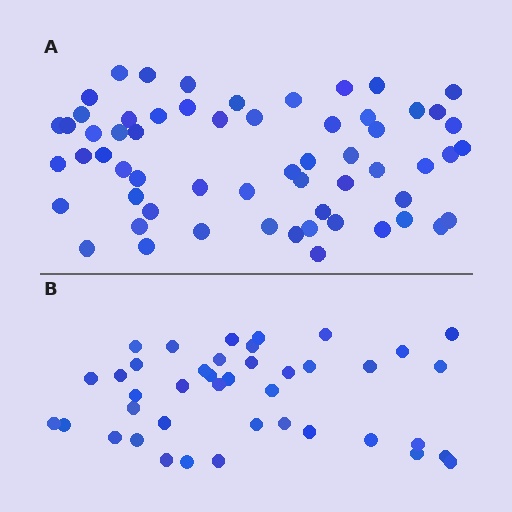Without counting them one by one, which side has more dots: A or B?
Region A (the top region) has more dots.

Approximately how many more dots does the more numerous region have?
Region A has approximately 20 more dots than region B.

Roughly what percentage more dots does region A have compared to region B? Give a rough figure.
About 45% more.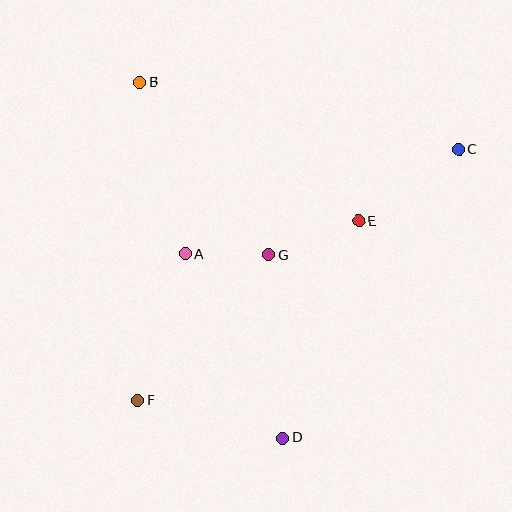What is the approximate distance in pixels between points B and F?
The distance between B and F is approximately 318 pixels.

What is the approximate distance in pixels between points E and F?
The distance between E and F is approximately 284 pixels.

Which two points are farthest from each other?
Points C and F are farthest from each other.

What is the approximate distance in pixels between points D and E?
The distance between D and E is approximately 230 pixels.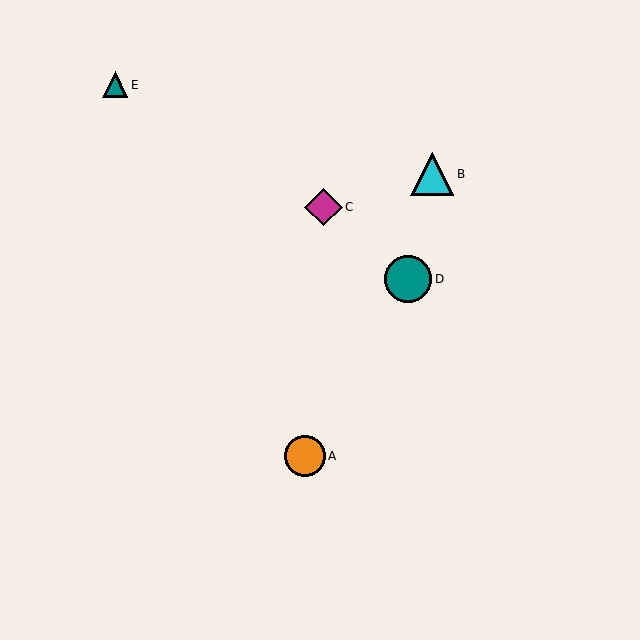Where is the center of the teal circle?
The center of the teal circle is at (408, 279).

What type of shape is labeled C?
Shape C is a magenta diamond.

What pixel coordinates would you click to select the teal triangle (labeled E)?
Click at (115, 85) to select the teal triangle E.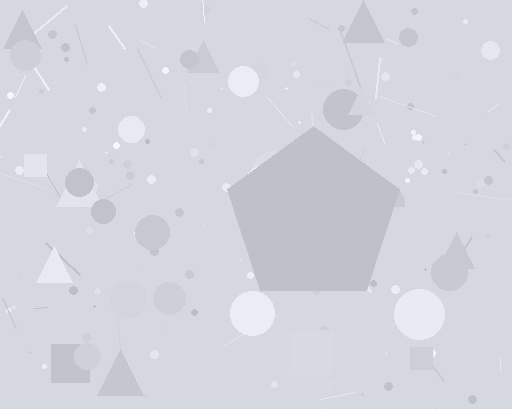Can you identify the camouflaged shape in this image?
The camouflaged shape is a pentagon.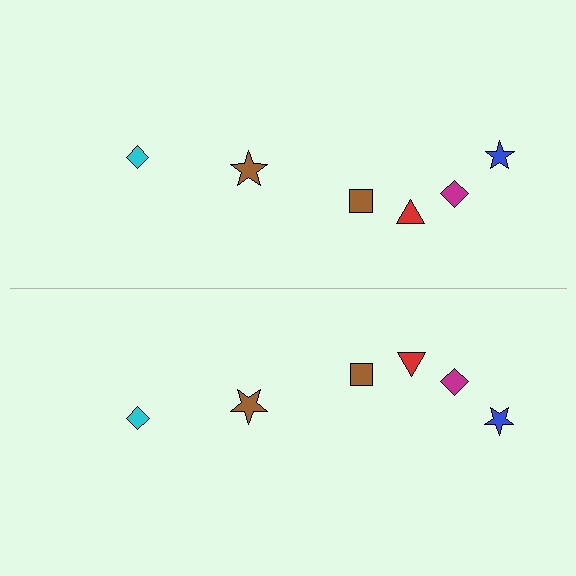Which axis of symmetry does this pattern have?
The pattern has a horizontal axis of symmetry running through the center of the image.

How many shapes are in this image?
There are 12 shapes in this image.